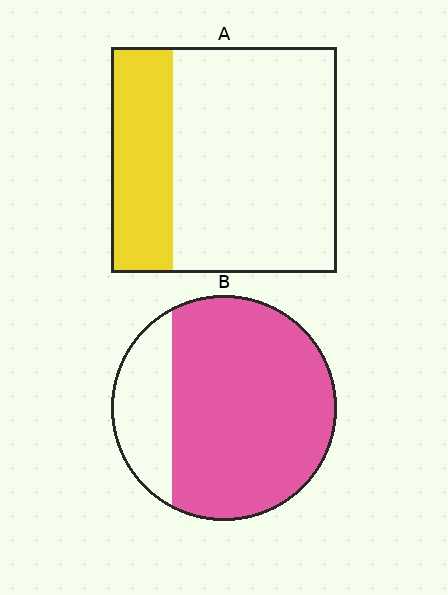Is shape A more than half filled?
No.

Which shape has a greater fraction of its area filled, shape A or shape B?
Shape B.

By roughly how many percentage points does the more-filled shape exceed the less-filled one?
By roughly 50 percentage points (B over A).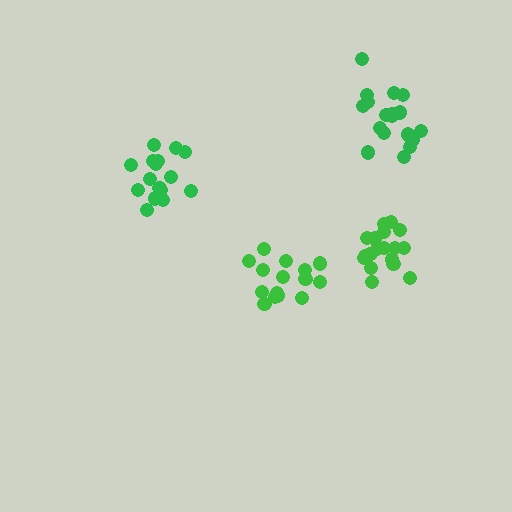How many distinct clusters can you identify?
There are 4 distinct clusters.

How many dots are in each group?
Group 1: 16 dots, Group 2: 18 dots, Group 3: 16 dots, Group 4: 18 dots (68 total).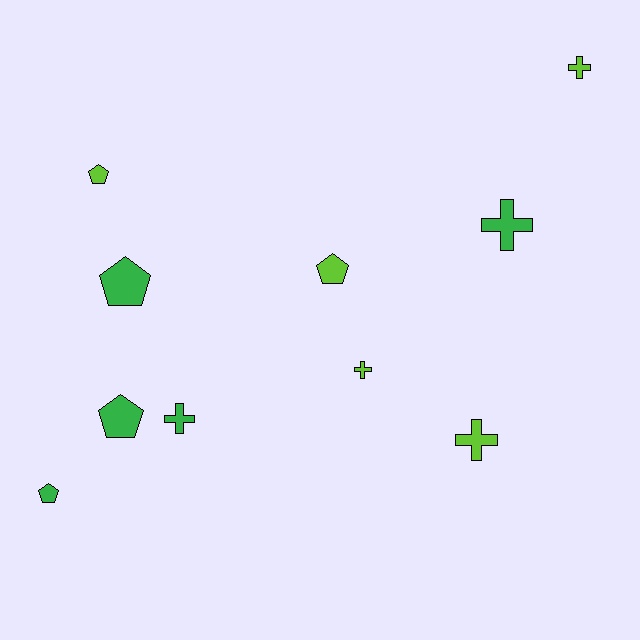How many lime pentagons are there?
There are 2 lime pentagons.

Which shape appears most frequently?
Cross, with 5 objects.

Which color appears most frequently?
Green, with 5 objects.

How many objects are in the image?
There are 10 objects.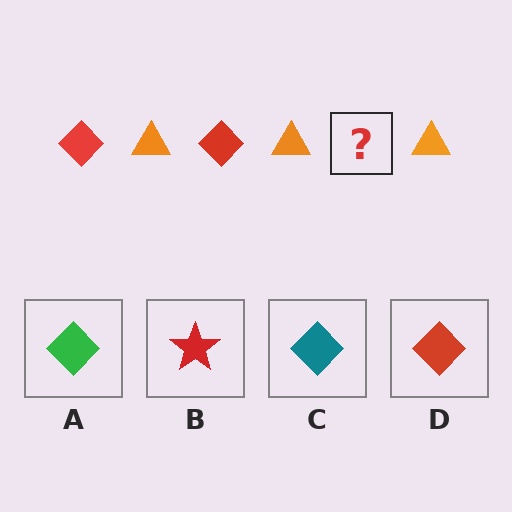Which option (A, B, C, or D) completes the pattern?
D.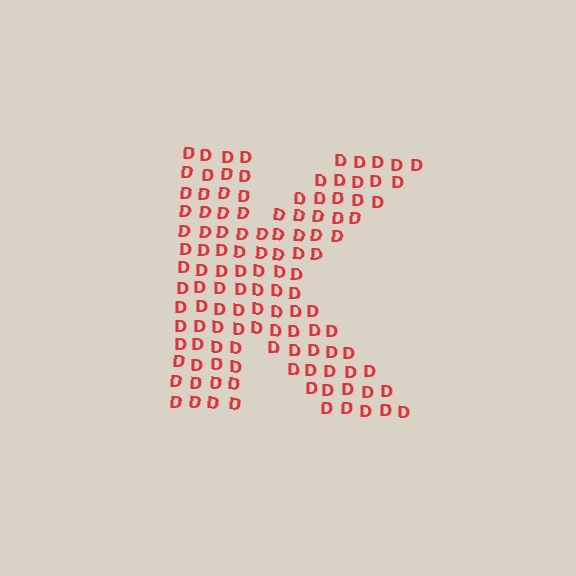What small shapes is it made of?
It is made of small letter D's.